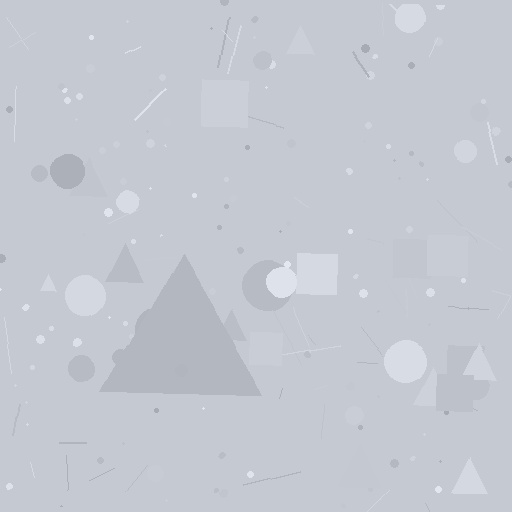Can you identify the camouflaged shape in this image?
The camouflaged shape is a triangle.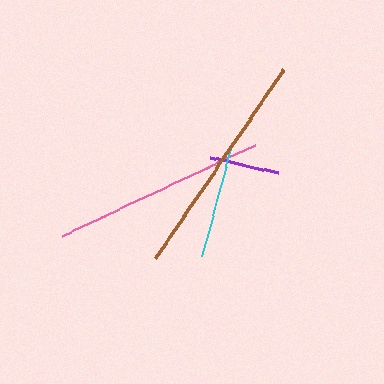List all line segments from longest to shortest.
From longest to shortest: brown, pink, cyan, purple.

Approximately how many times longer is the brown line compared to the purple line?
The brown line is approximately 3.3 times the length of the purple line.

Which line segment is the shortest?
The purple line is the shortest at approximately 69 pixels.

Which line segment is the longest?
The brown line is the longest at approximately 227 pixels.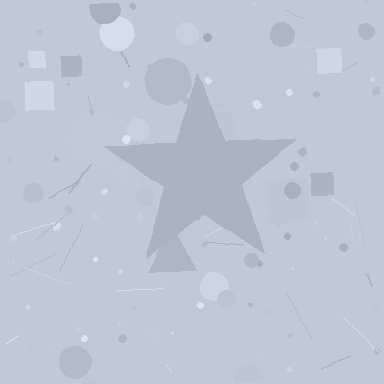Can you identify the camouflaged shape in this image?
The camouflaged shape is a star.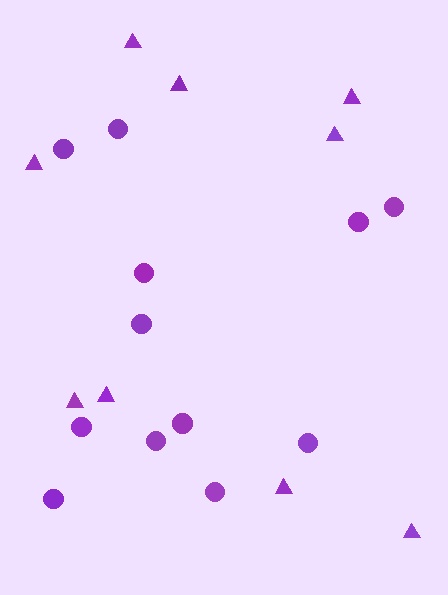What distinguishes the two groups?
There are 2 groups: one group of circles (12) and one group of triangles (9).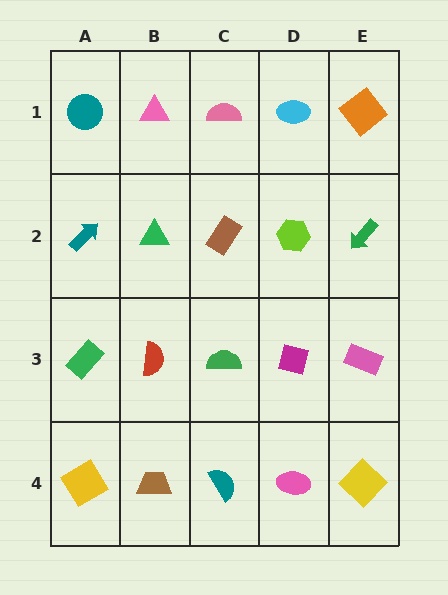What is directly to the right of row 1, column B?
A pink semicircle.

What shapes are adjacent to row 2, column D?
A cyan ellipse (row 1, column D), a magenta square (row 3, column D), a brown rectangle (row 2, column C), a green arrow (row 2, column E).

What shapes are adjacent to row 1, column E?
A green arrow (row 2, column E), a cyan ellipse (row 1, column D).